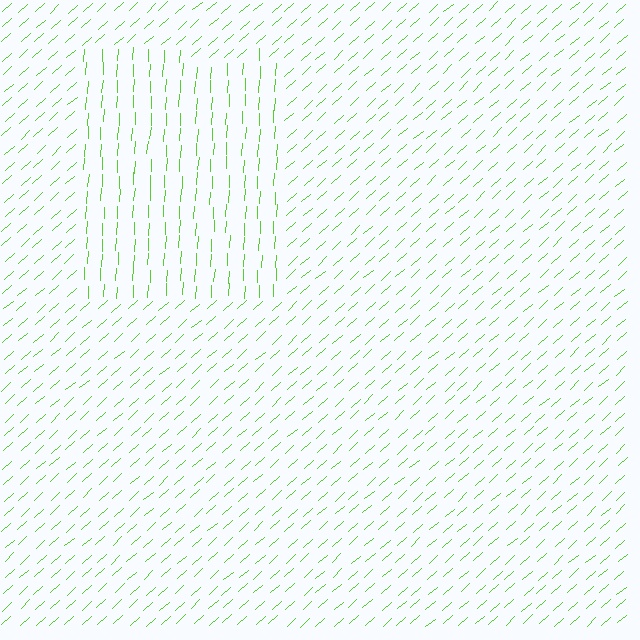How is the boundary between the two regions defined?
The boundary is defined purely by a change in line orientation (approximately 45 degrees difference). All lines are the same color and thickness.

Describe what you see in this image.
The image is filled with small lime line segments. A rectangle region in the image has lines oriented differently from the surrounding lines, creating a visible texture boundary.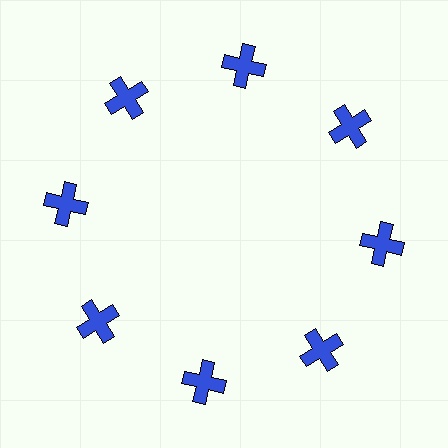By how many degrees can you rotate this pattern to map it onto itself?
The pattern maps onto itself every 45 degrees of rotation.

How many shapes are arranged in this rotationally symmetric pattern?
There are 8 shapes, arranged in 8 groups of 1.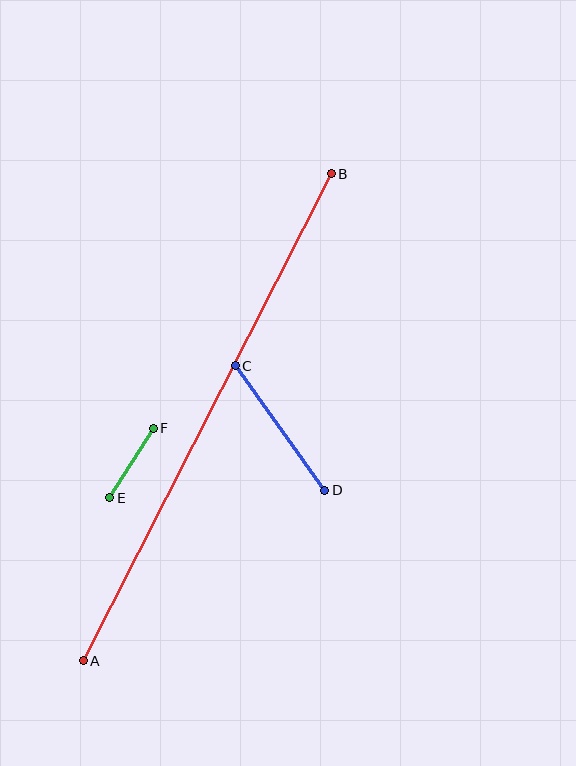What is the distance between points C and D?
The distance is approximately 153 pixels.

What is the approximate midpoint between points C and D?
The midpoint is at approximately (280, 428) pixels.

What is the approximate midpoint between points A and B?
The midpoint is at approximately (207, 417) pixels.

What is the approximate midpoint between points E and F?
The midpoint is at approximately (132, 463) pixels.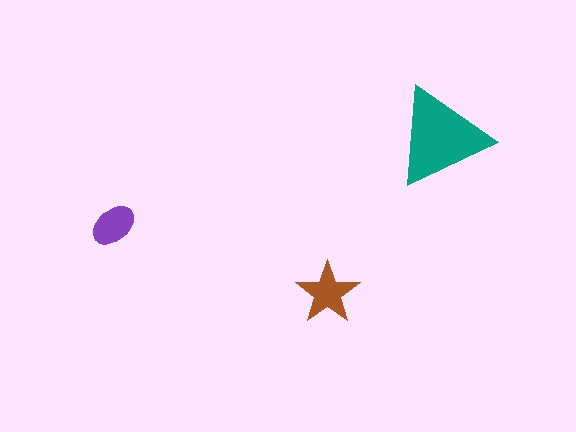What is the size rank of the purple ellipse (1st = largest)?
3rd.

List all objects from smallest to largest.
The purple ellipse, the brown star, the teal triangle.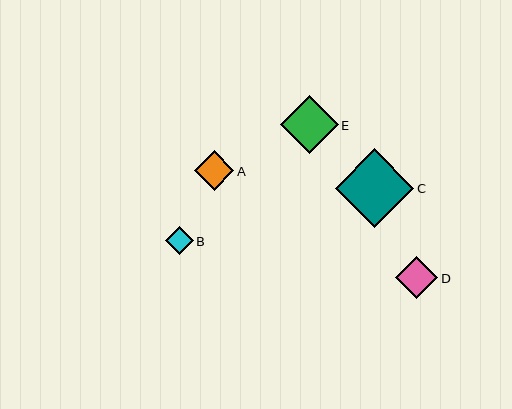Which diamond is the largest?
Diamond C is the largest with a size of approximately 78 pixels.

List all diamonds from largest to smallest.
From largest to smallest: C, E, D, A, B.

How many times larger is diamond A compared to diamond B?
Diamond A is approximately 1.4 times the size of diamond B.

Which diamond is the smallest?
Diamond B is the smallest with a size of approximately 28 pixels.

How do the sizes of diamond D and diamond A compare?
Diamond D and diamond A are approximately the same size.